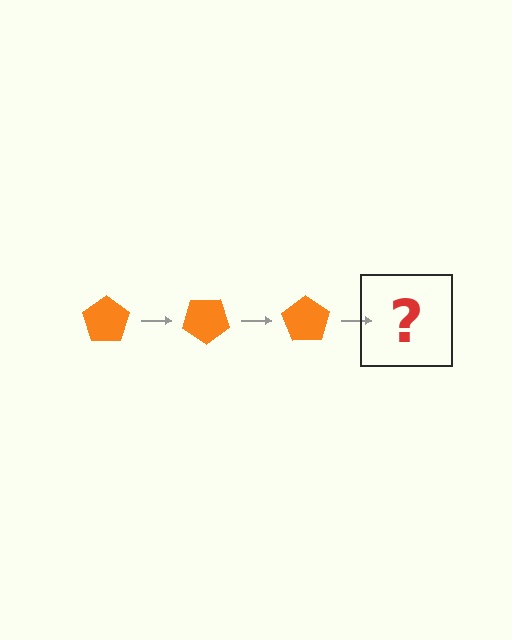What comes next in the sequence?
The next element should be an orange pentagon rotated 105 degrees.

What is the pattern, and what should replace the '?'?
The pattern is that the pentagon rotates 35 degrees each step. The '?' should be an orange pentagon rotated 105 degrees.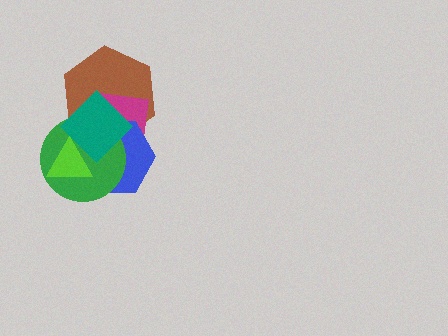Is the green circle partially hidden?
Yes, it is partially covered by another shape.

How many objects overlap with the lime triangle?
3 objects overlap with the lime triangle.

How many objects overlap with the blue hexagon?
5 objects overlap with the blue hexagon.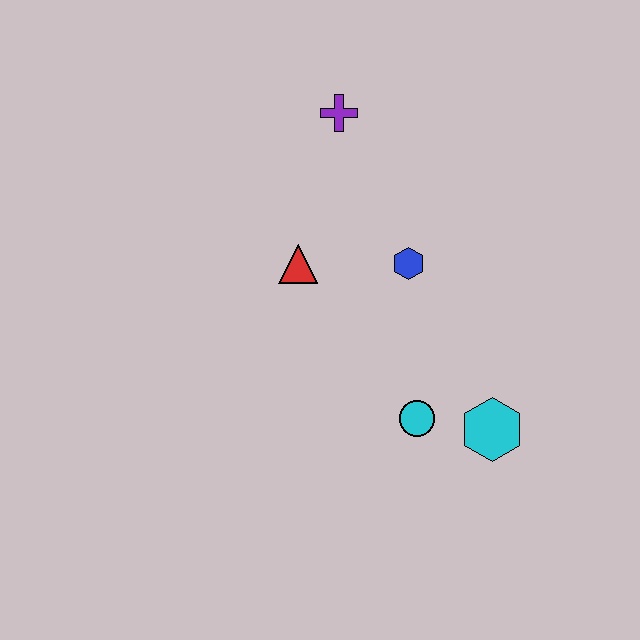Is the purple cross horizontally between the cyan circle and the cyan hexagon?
No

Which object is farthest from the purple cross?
The cyan hexagon is farthest from the purple cross.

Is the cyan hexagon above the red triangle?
No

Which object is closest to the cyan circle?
The cyan hexagon is closest to the cyan circle.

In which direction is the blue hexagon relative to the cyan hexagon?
The blue hexagon is above the cyan hexagon.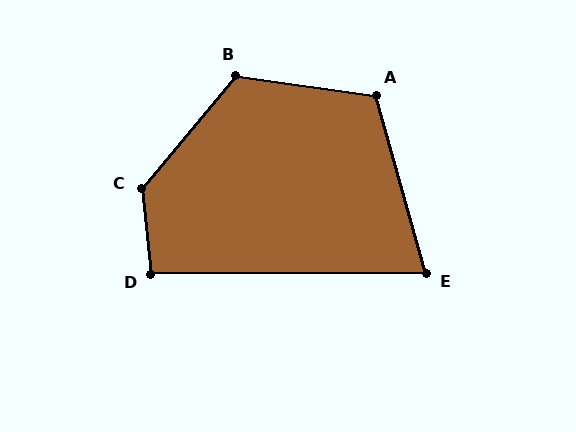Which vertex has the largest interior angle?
C, at approximately 134 degrees.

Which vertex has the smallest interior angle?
E, at approximately 75 degrees.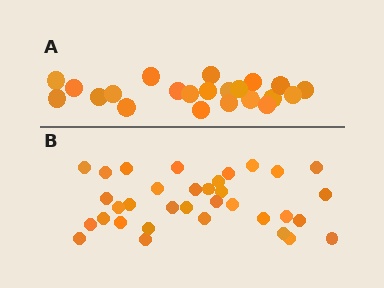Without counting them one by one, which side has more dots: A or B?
Region B (the bottom region) has more dots.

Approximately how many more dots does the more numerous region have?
Region B has roughly 12 or so more dots than region A.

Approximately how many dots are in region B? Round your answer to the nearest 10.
About 30 dots. (The exact count is 34, which rounds to 30.)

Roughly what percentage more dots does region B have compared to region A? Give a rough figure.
About 55% more.